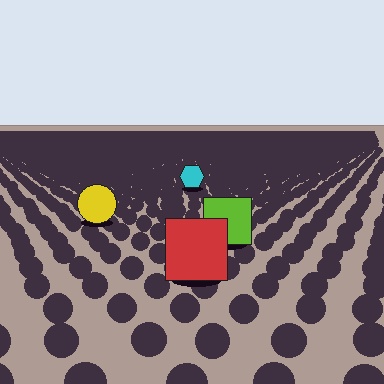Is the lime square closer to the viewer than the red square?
No. The red square is closer — you can tell from the texture gradient: the ground texture is coarser near it.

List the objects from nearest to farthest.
From nearest to farthest: the red square, the lime square, the yellow circle, the cyan hexagon.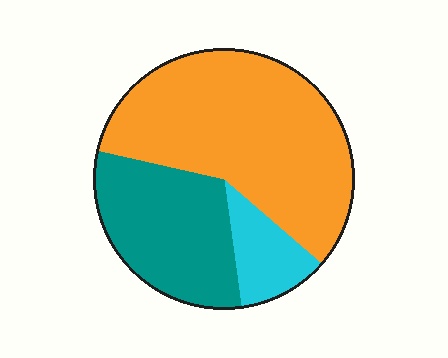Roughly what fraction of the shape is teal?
Teal takes up about one third (1/3) of the shape.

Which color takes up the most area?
Orange, at roughly 60%.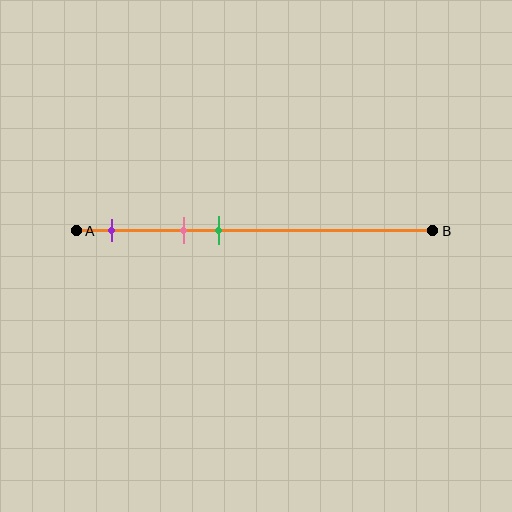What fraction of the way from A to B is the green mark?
The green mark is approximately 40% (0.4) of the way from A to B.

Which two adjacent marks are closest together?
The pink and green marks are the closest adjacent pair.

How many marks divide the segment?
There are 3 marks dividing the segment.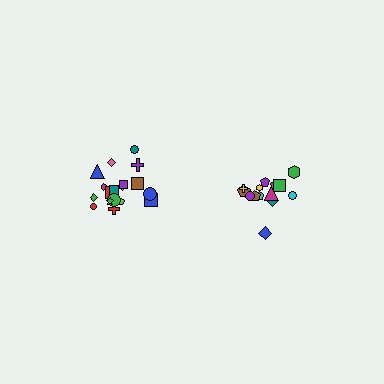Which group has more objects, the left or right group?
The left group.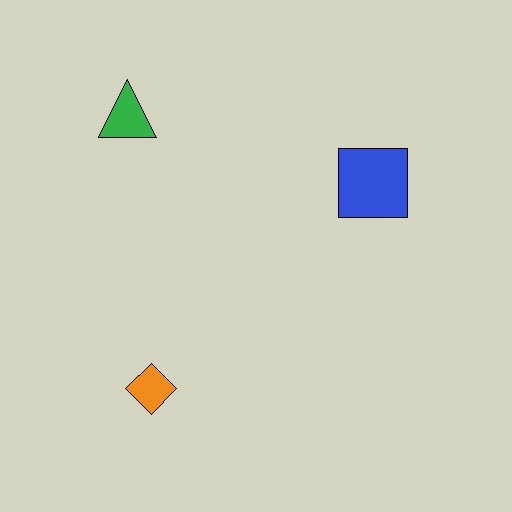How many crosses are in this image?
There are no crosses.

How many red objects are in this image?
There are no red objects.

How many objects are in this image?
There are 3 objects.